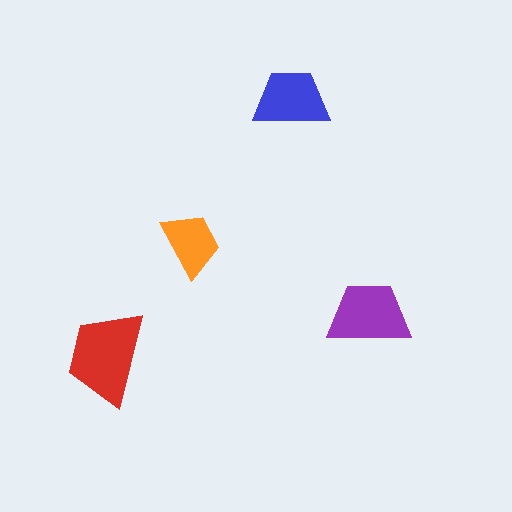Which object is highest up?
The blue trapezoid is topmost.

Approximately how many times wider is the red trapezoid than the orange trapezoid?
About 1.5 times wider.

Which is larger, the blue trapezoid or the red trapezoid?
The red one.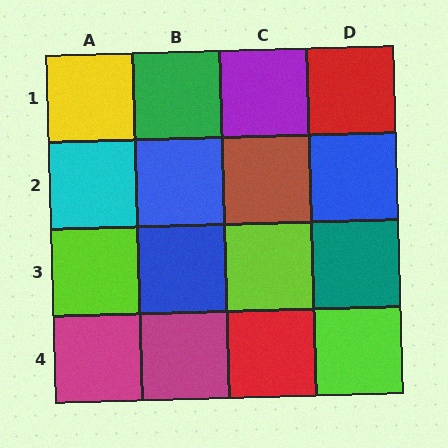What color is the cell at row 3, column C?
Lime.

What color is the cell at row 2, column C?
Brown.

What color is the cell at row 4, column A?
Magenta.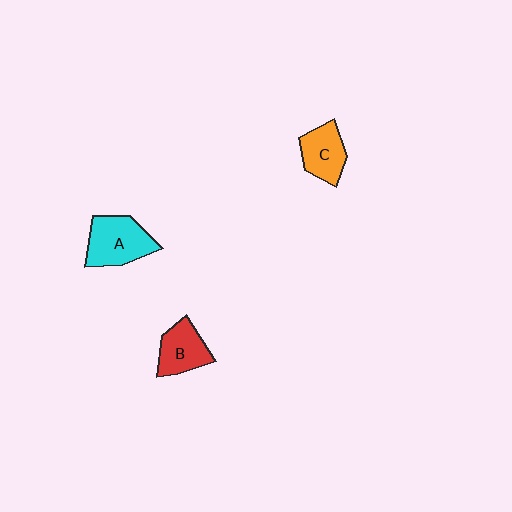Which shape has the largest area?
Shape A (cyan).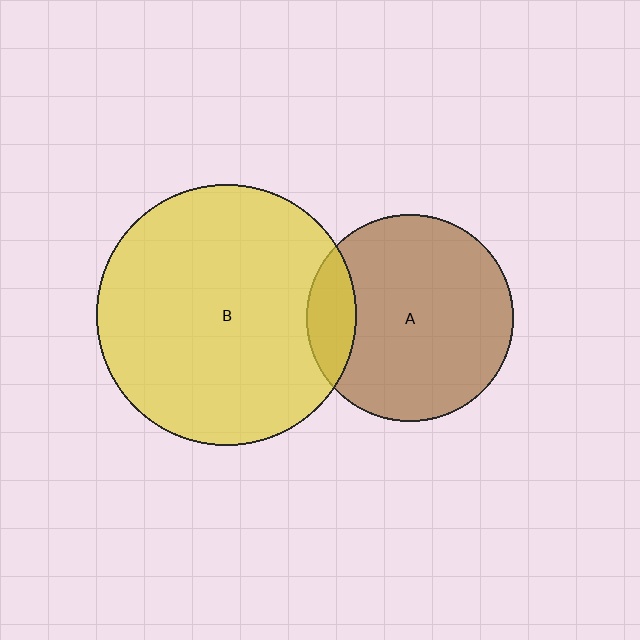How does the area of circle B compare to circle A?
Approximately 1.6 times.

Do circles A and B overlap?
Yes.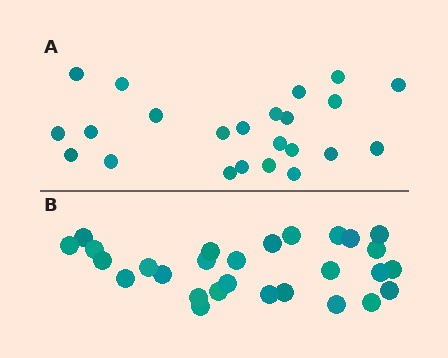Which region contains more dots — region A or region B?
Region B (the bottom region) has more dots.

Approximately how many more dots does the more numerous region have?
Region B has about 5 more dots than region A.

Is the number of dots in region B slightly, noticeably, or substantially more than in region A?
Region B has only slightly more — the two regions are fairly close. The ratio is roughly 1.2 to 1.